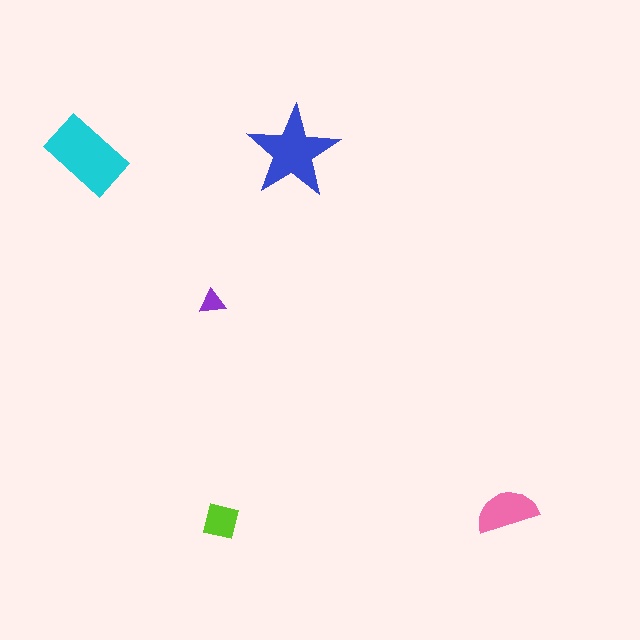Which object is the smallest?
The purple triangle.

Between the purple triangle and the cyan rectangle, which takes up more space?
The cyan rectangle.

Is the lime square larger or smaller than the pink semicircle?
Smaller.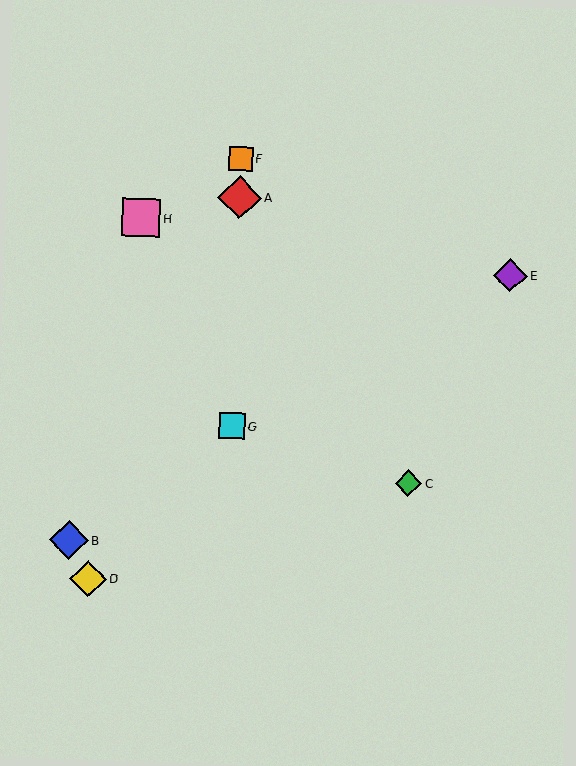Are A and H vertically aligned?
No, A is at x≈240 and H is at x≈141.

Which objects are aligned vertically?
Objects A, F, G are aligned vertically.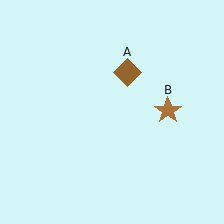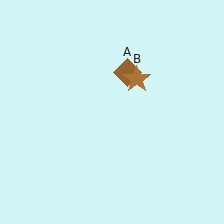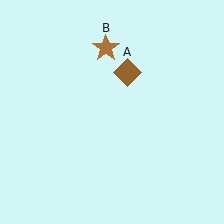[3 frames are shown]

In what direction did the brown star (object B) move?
The brown star (object B) moved up and to the left.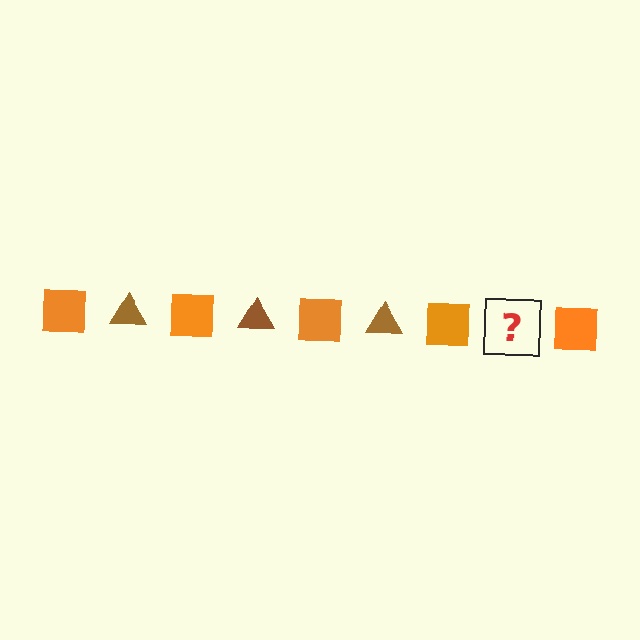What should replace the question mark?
The question mark should be replaced with a brown triangle.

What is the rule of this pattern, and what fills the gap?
The rule is that the pattern alternates between orange square and brown triangle. The gap should be filled with a brown triangle.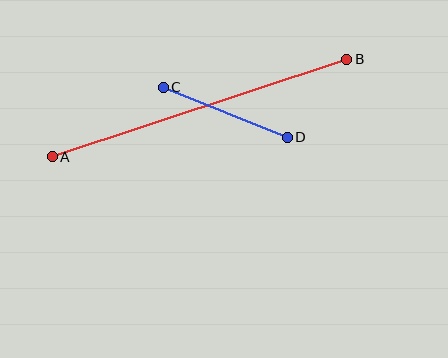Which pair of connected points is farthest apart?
Points A and B are farthest apart.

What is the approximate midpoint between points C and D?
The midpoint is at approximately (225, 112) pixels.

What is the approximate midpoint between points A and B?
The midpoint is at approximately (199, 108) pixels.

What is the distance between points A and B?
The distance is approximately 310 pixels.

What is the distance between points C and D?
The distance is approximately 134 pixels.